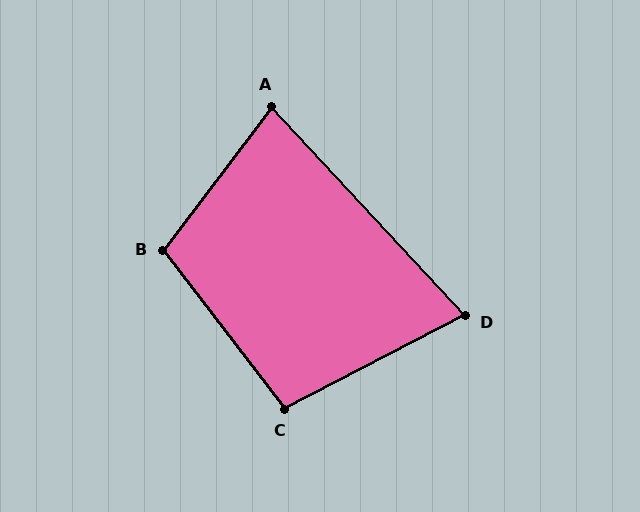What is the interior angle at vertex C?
Approximately 100 degrees (obtuse).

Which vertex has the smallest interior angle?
D, at approximately 75 degrees.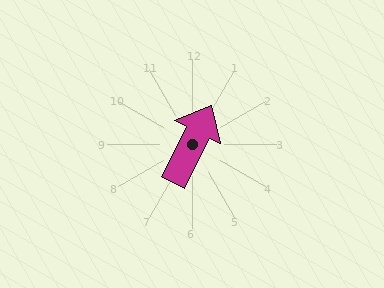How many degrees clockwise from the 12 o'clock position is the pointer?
Approximately 26 degrees.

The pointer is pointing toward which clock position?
Roughly 1 o'clock.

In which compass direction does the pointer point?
Northeast.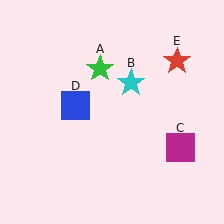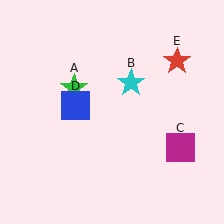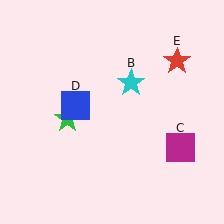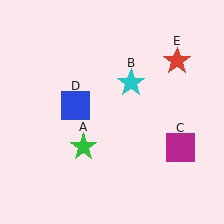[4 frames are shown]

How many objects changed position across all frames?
1 object changed position: green star (object A).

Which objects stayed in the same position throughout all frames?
Cyan star (object B) and magenta square (object C) and blue square (object D) and red star (object E) remained stationary.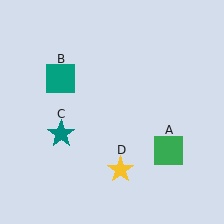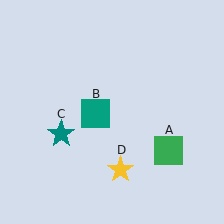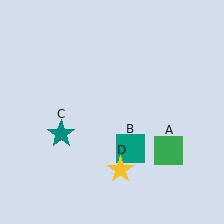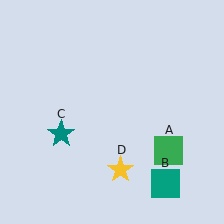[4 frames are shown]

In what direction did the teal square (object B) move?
The teal square (object B) moved down and to the right.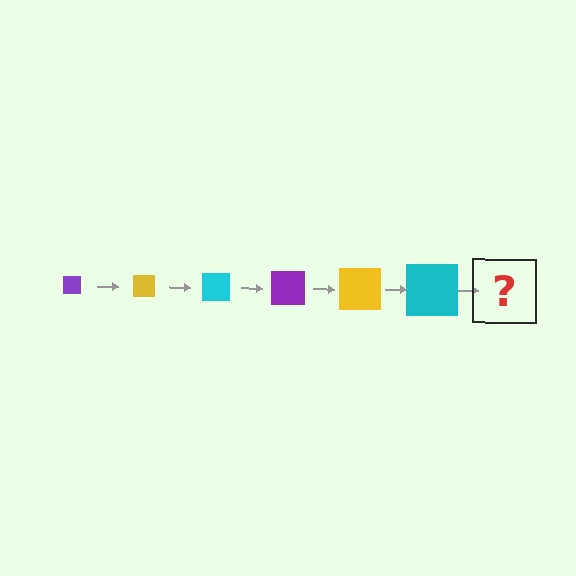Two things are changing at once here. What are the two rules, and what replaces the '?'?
The two rules are that the square grows larger each step and the color cycles through purple, yellow, and cyan. The '?' should be a purple square, larger than the previous one.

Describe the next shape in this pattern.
It should be a purple square, larger than the previous one.